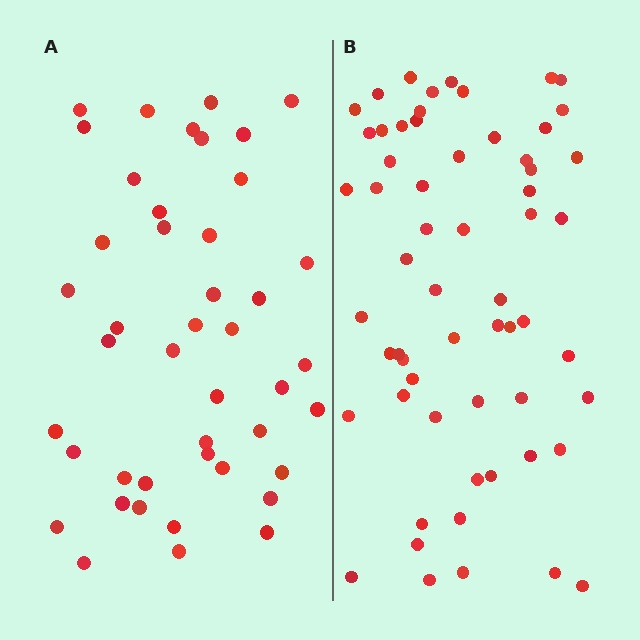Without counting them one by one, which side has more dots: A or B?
Region B (the right region) has more dots.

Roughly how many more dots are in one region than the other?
Region B has approximately 15 more dots than region A.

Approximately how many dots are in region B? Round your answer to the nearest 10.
About 60 dots.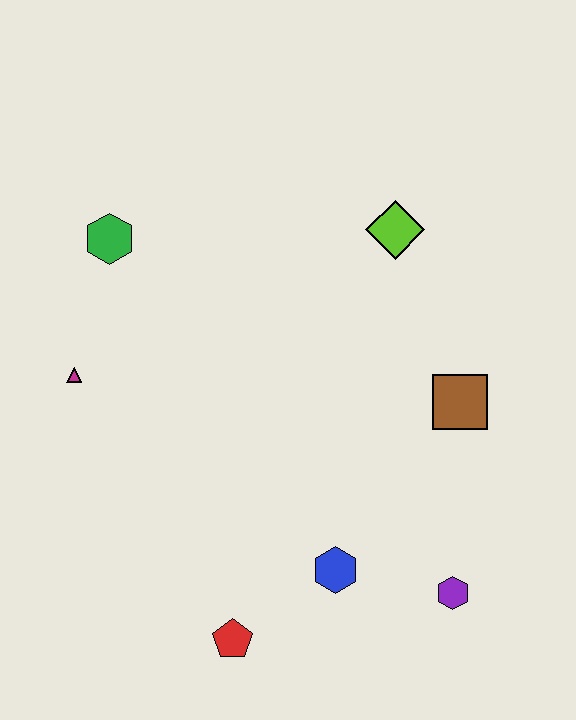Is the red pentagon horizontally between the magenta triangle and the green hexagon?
No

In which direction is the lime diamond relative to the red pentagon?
The lime diamond is above the red pentagon.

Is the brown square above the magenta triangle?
No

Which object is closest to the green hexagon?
The magenta triangle is closest to the green hexagon.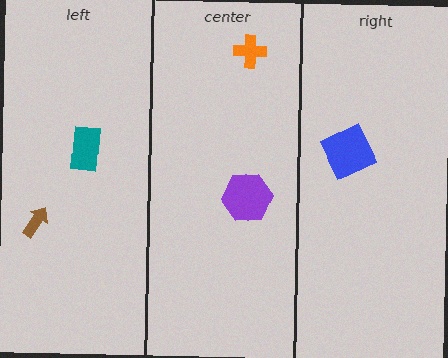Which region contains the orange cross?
The center region.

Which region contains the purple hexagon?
The center region.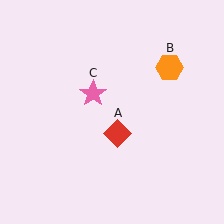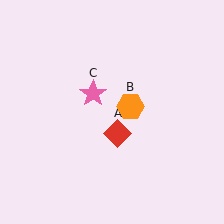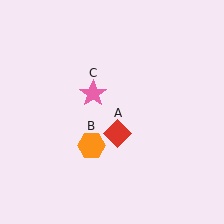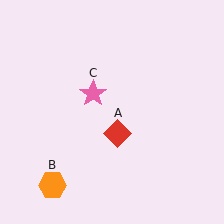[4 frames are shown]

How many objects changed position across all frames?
1 object changed position: orange hexagon (object B).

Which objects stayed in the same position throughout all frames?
Red diamond (object A) and pink star (object C) remained stationary.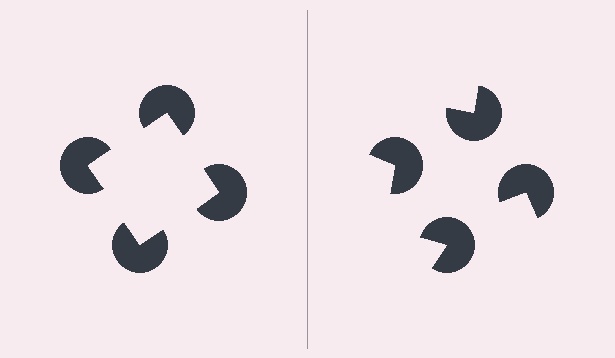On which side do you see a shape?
An illusory square appears on the left side. On the right side the wedge cuts are rotated, so no coherent shape forms.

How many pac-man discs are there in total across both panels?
8 — 4 on each side.